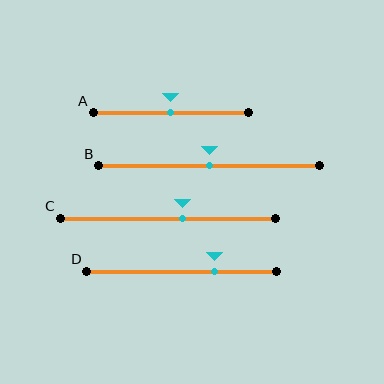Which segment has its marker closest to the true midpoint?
Segment A has its marker closest to the true midpoint.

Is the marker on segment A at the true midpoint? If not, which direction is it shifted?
Yes, the marker on segment A is at the true midpoint.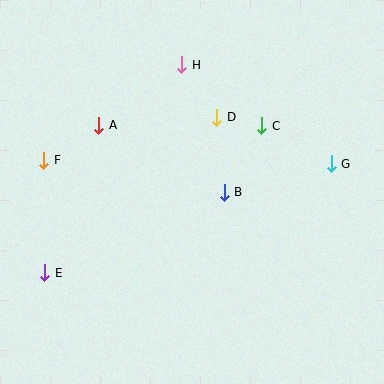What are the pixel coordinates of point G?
Point G is at (331, 164).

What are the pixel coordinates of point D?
Point D is at (217, 117).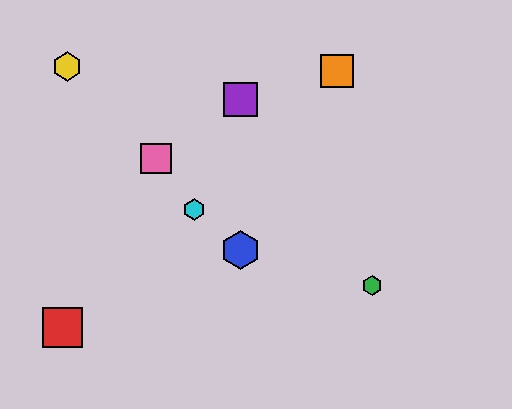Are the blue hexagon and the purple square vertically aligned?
Yes, both are at x≈240.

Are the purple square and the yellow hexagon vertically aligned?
No, the purple square is at x≈240 and the yellow hexagon is at x≈67.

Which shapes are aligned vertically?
The blue hexagon, the purple square are aligned vertically.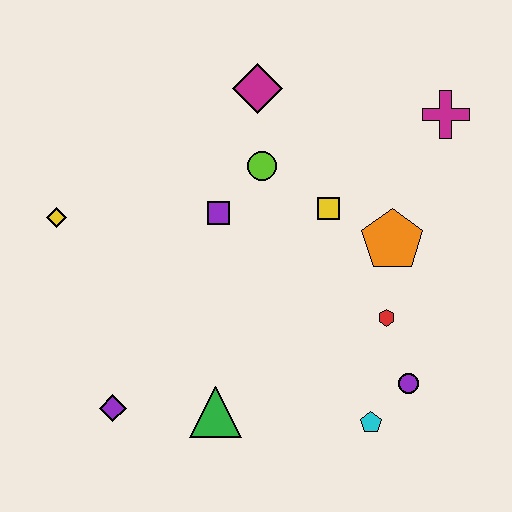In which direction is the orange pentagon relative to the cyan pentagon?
The orange pentagon is above the cyan pentagon.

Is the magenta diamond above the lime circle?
Yes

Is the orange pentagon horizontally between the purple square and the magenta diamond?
No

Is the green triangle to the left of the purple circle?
Yes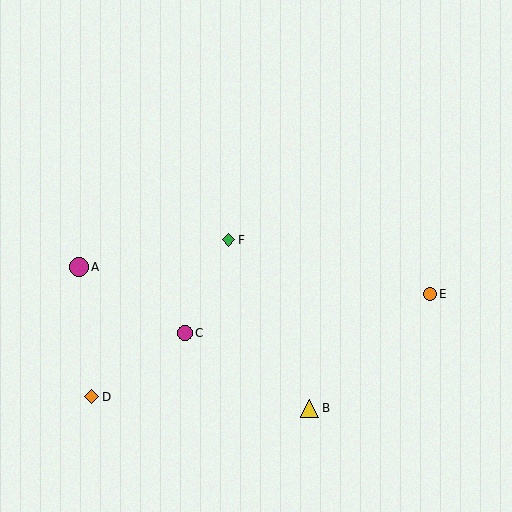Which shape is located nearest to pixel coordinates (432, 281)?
The orange circle (labeled E) at (430, 294) is nearest to that location.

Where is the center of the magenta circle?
The center of the magenta circle is at (79, 267).